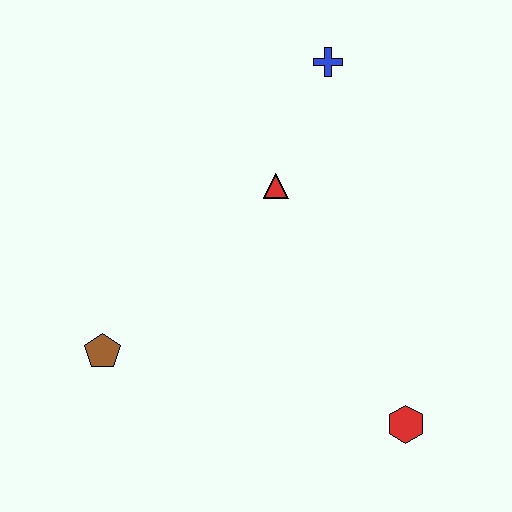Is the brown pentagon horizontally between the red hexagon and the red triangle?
No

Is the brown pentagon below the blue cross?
Yes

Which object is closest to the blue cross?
The red triangle is closest to the blue cross.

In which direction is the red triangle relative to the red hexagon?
The red triangle is above the red hexagon.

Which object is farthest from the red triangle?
The red hexagon is farthest from the red triangle.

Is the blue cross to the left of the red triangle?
No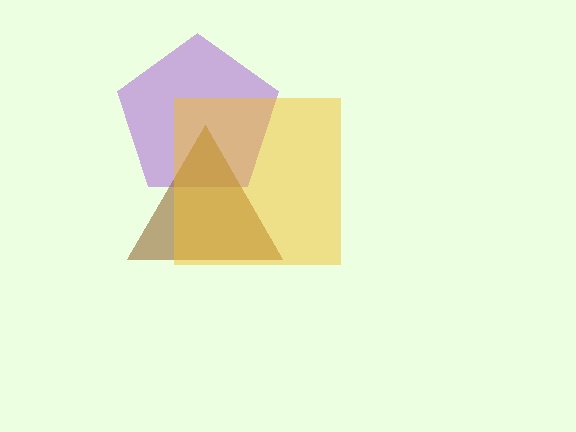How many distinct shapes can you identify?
There are 3 distinct shapes: a purple pentagon, a brown triangle, a yellow square.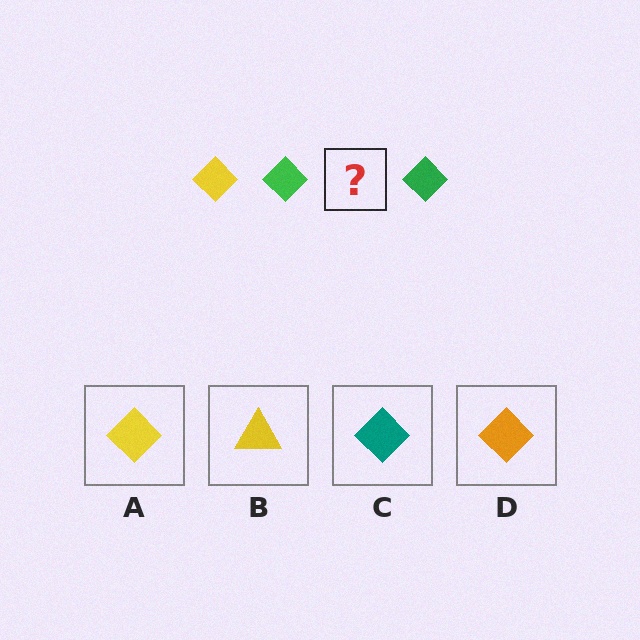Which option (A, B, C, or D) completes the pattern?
A.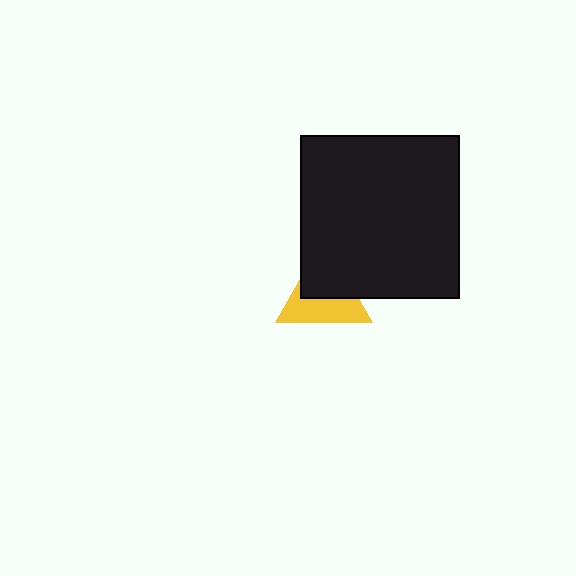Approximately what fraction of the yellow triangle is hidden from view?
Roughly 49% of the yellow triangle is hidden behind the black rectangle.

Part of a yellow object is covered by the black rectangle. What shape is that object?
It is a triangle.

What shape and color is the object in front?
The object in front is a black rectangle.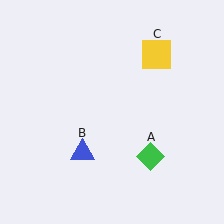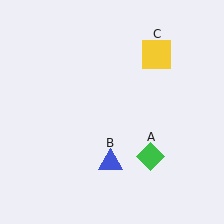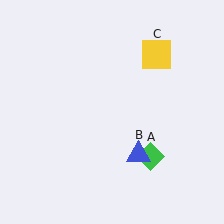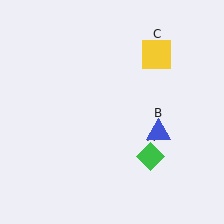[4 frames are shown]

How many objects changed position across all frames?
1 object changed position: blue triangle (object B).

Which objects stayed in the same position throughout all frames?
Green diamond (object A) and yellow square (object C) remained stationary.